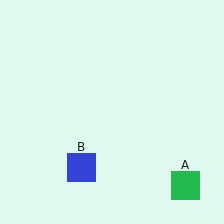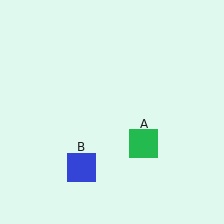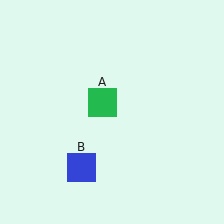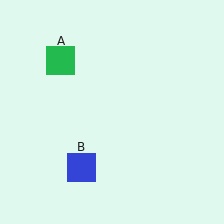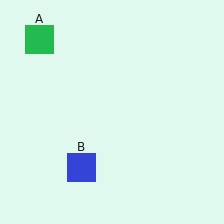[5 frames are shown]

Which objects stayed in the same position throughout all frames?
Blue square (object B) remained stationary.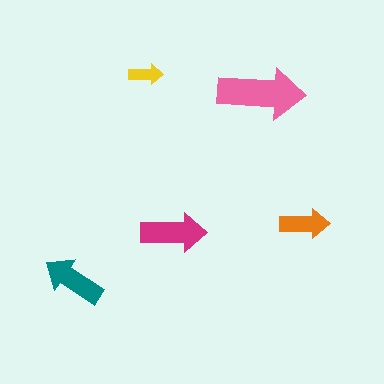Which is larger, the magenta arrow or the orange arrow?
The magenta one.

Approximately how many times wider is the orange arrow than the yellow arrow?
About 1.5 times wider.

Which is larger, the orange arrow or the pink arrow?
The pink one.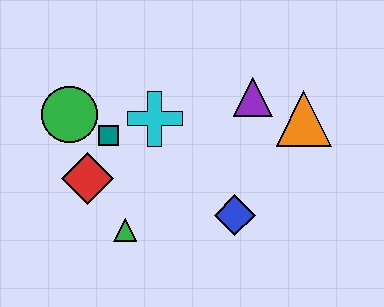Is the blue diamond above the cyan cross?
No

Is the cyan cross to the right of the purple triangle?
No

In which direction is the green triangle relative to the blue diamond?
The green triangle is to the left of the blue diamond.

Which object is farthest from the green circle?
The orange triangle is farthest from the green circle.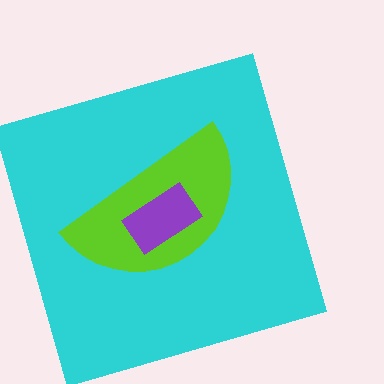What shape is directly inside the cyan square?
The lime semicircle.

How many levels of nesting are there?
3.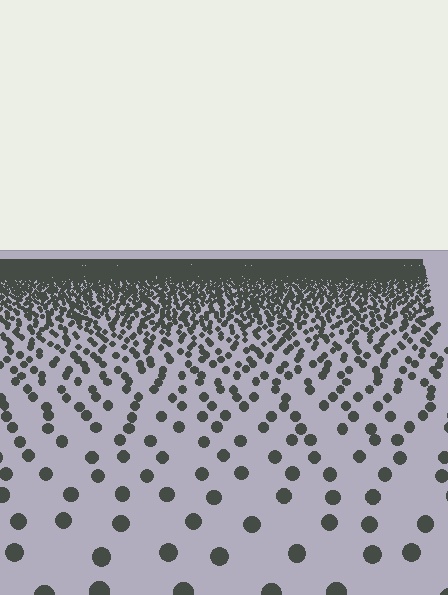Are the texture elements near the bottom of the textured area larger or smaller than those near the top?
Larger. Near the bottom, elements are closer to the viewer and appear at a bigger on-screen size.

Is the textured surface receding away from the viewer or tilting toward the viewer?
The surface is receding away from the viewer. Texture elements get smaller and denser toward the top.